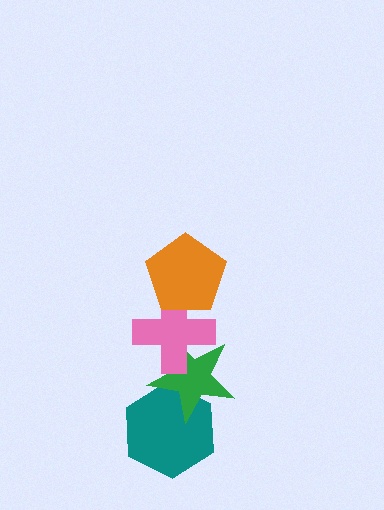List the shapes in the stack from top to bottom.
From top to bottom: the orange pentagon, the pink cross, the green star, the teal hexagon.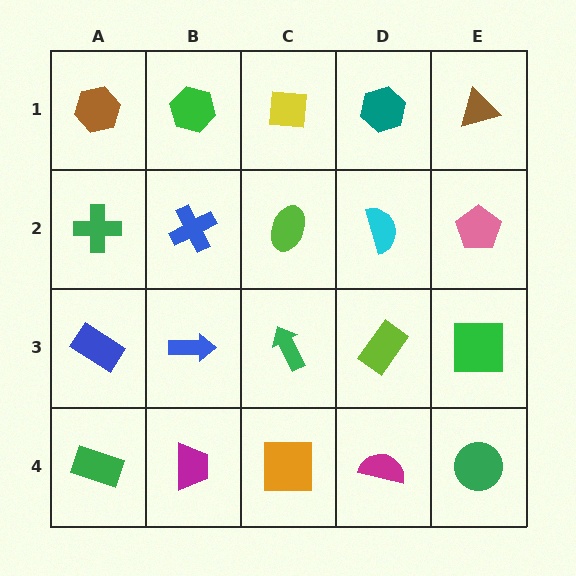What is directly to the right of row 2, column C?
A cyan semicircle.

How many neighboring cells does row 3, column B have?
4.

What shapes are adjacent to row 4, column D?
A lime rectangle (row 3, column D), an orange square (row 4, column C), a green circle (row 4, column E).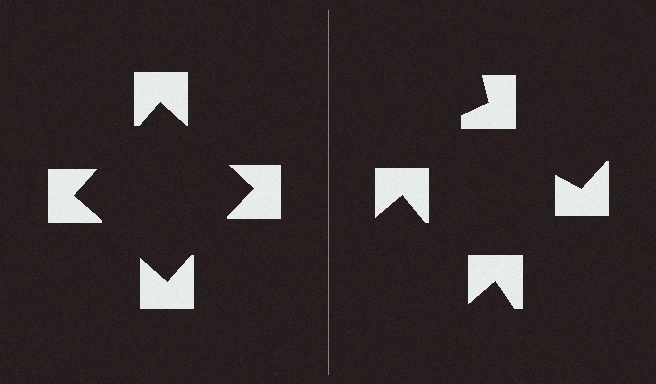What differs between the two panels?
The notched squares are positioned identically on both sides; only the wedge orientations differ. On the left they align to a square; on the right they are misaligned.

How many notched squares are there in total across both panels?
8 — 4 on each side.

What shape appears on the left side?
An illusory square.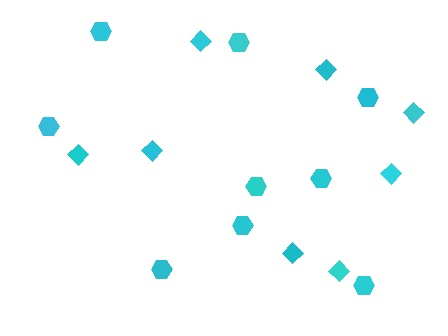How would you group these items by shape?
There are 2 groups: one group of diamonds (8) and one group of hexagons (9).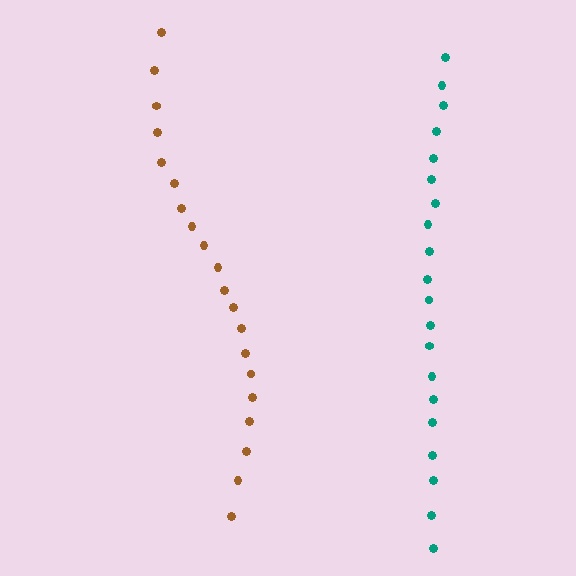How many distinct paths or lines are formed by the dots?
There are 2 distinct paths.